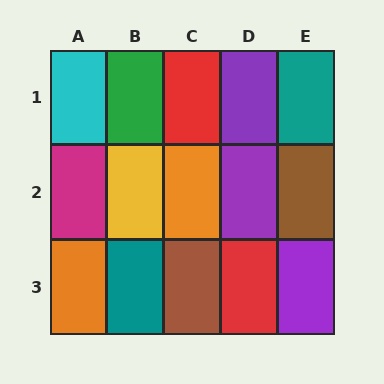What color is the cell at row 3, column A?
Orange.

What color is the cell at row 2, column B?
Yellow.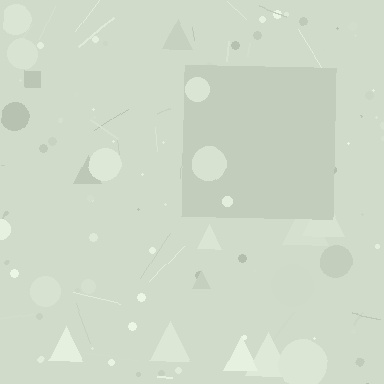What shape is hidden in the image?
A square is hidden in the image.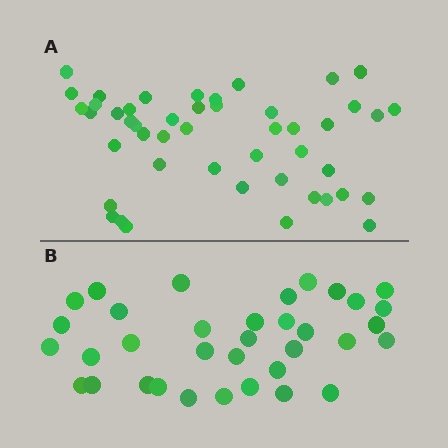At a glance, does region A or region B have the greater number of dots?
Region A (the top region) has more dots.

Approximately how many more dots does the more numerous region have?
Region A has roughly 12 or so more dots than region B.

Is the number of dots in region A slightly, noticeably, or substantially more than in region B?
Region A has noticeably more, but not dramatically so. The ratio is roughly 1.3 to 1.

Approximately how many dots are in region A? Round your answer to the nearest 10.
About 50 dots. (The exact count is 47, which rounds to 50.)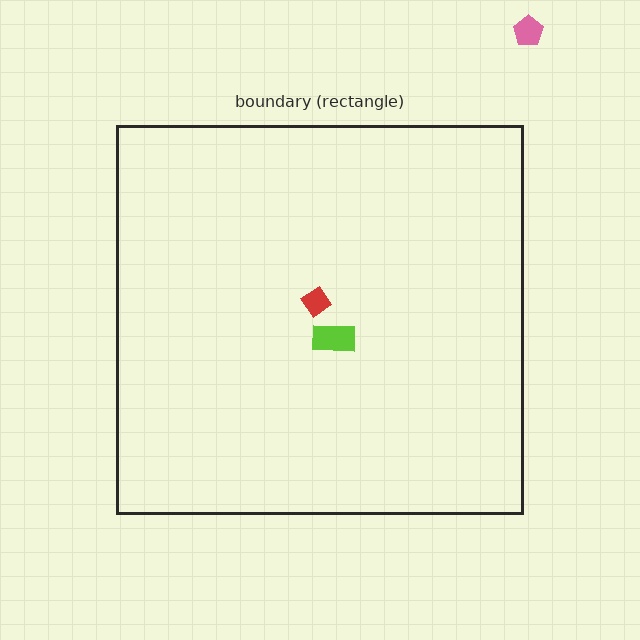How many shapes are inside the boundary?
2 inside, 1 outside.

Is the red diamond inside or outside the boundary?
Inside.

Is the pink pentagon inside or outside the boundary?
Outside.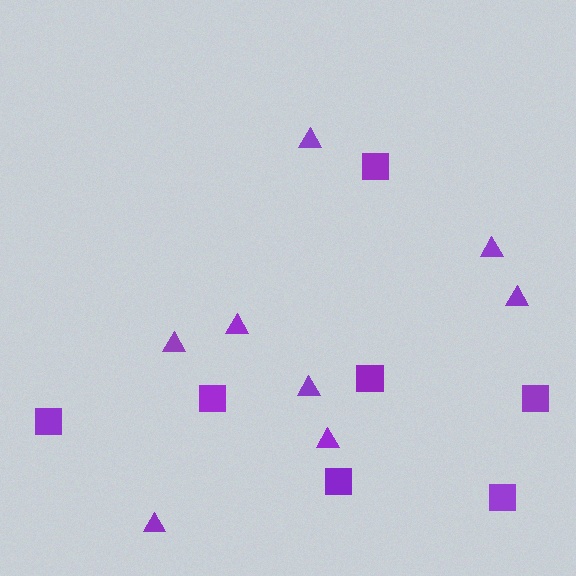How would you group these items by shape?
There are 2 groups: one group of squares (7) and one group of triangles (8).